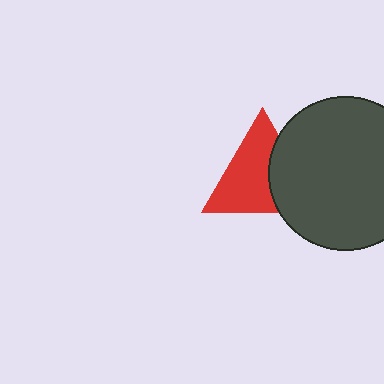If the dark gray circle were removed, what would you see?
You would see the complete red triangle.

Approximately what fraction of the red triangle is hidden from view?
Roughly 35% of the red triangle is hidden behind the dark gray circle.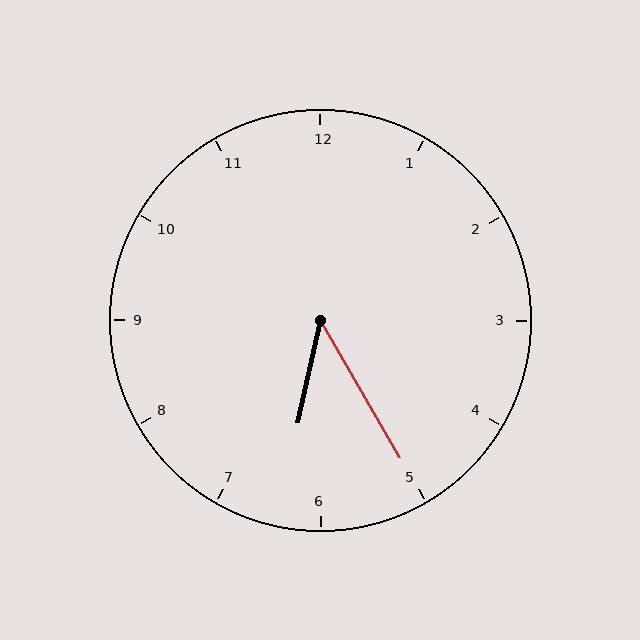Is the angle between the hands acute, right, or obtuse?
It is acute.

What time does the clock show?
6:25.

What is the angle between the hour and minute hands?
Approximately 42 degrees.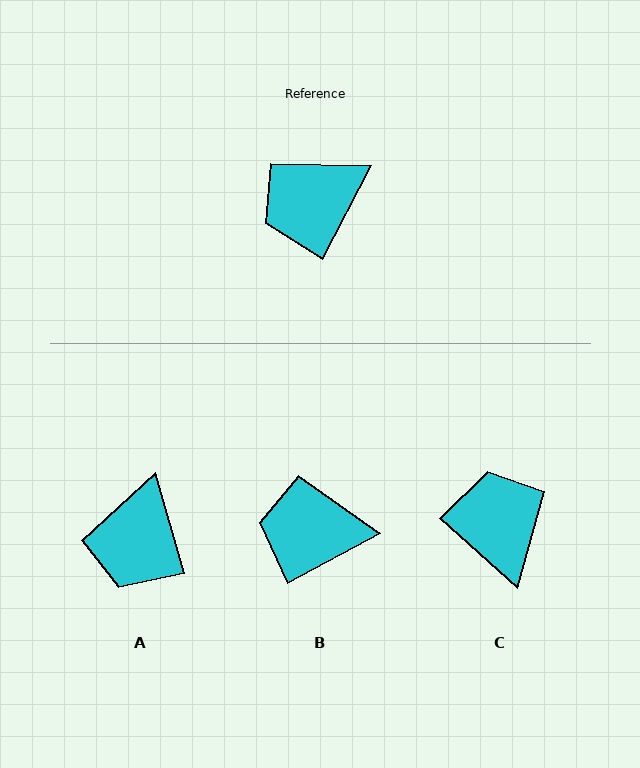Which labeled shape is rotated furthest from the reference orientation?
C, about 104 degrees away.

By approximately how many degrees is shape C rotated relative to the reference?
Approximately 104 degrees clockwise.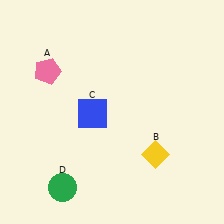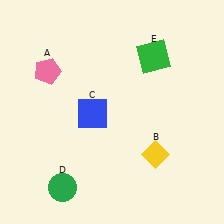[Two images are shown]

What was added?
A green square (E) was added in Image 2.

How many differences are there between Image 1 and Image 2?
There is 1 difference between the two images.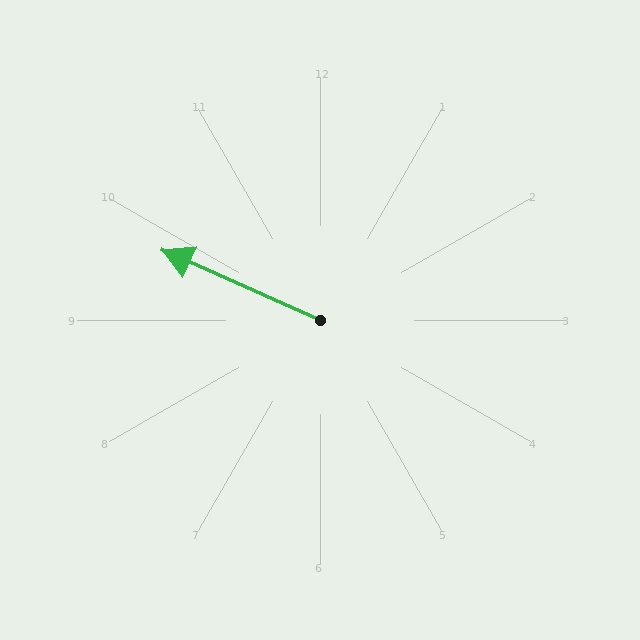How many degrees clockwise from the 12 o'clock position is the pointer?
Approximately 294 degrees.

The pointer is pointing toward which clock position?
Roughly 10 o'clock.